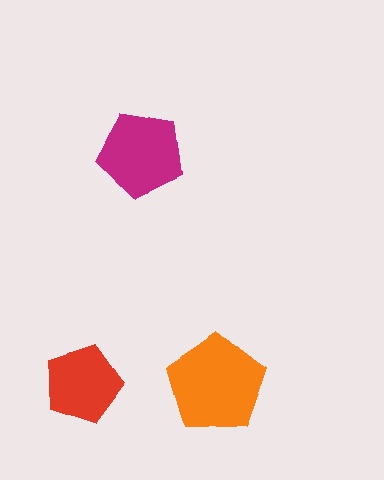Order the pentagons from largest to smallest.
the orange one, the magenta one, the red one.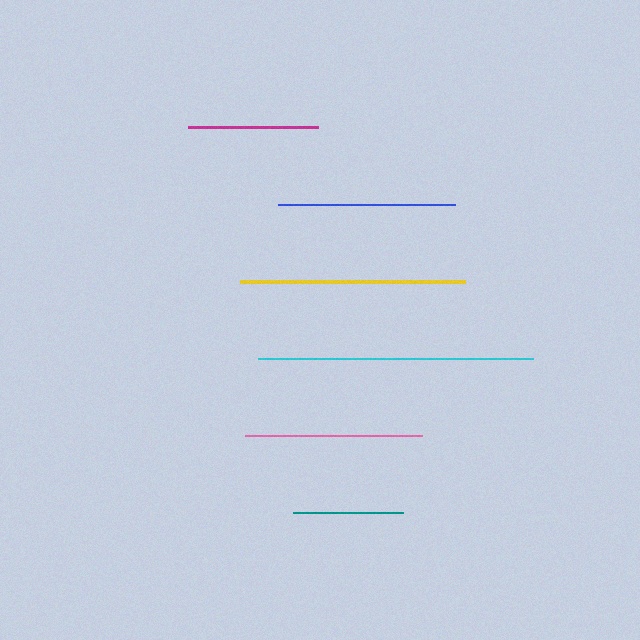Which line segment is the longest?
The cyan line is the longest at approximately 275 pixels.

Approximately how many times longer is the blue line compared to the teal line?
The blue line is approximately 1.6 times the length of the teal line.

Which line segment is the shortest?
The teal line is the shortest at approximately 109 pixels.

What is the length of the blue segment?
The blue segment is approximately 177 pixels long.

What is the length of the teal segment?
The teal segment is approximately 109 pixels long.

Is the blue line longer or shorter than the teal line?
The blue line is longer than the teal line.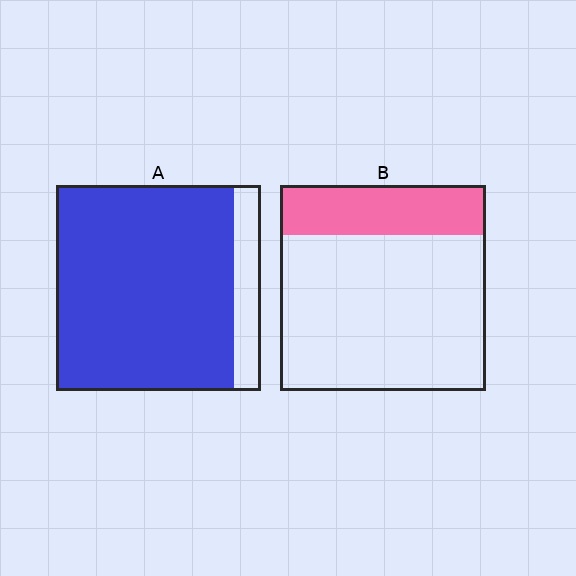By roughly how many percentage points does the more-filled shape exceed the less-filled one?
By roughly 65 percentage points (A over B).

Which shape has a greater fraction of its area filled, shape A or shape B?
Shape A.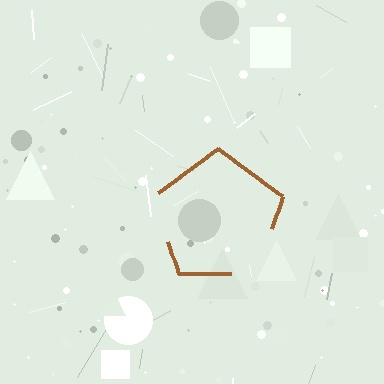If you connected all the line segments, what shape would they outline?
They would outline a pentagon.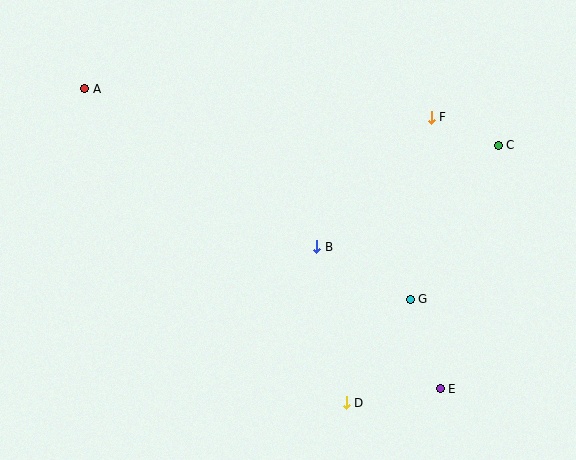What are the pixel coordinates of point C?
Point C is at (498, 145).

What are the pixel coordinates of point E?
Point E is at (440, 389).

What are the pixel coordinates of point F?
Point F is at (431, 117).